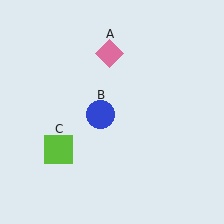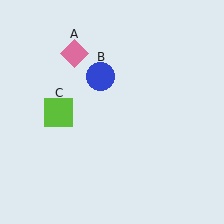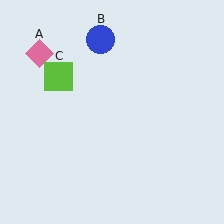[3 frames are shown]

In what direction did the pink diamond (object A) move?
The pink diamond (object A) moved left.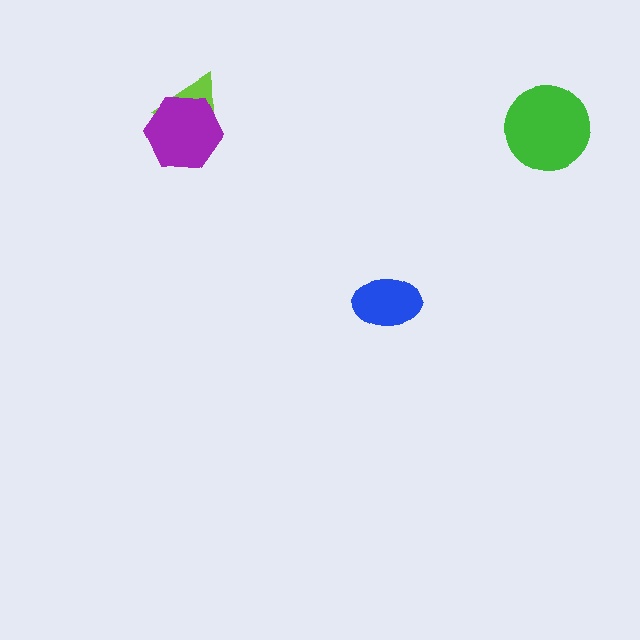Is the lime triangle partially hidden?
Yes, it is partially covered by another shape.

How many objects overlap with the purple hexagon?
1 object overlaps with the purple hexagon.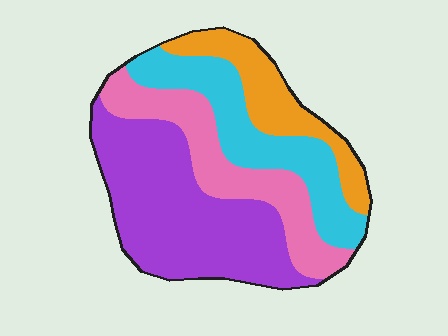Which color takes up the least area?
Orange, at roughly 15%.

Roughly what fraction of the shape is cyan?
Cyan takes up less than a quarter of the shape.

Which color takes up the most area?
Purple, at roughly 40%.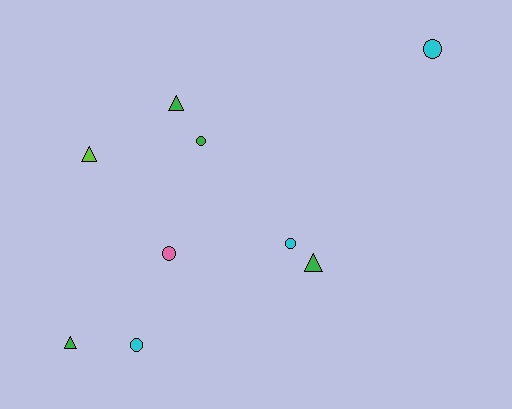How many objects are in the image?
There are 9 objects.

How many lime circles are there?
There are no lime circles.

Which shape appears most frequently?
Circle, with 5 objects.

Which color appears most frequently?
Green, with 4 objects.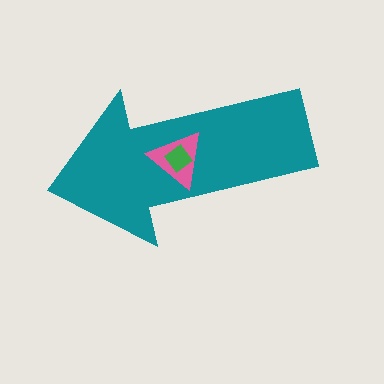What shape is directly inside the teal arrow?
The pink triangle.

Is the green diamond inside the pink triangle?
Yes.